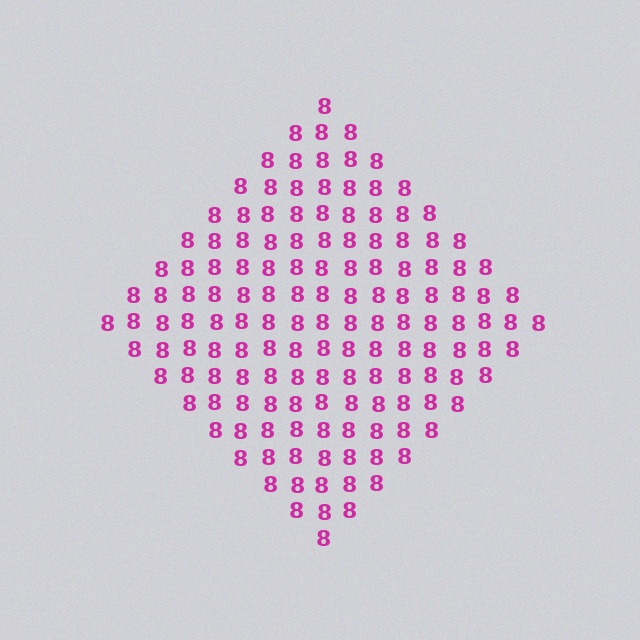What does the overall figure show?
The overall figure shows a diamond.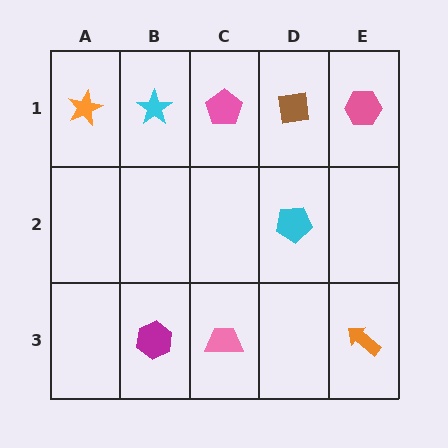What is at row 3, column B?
A magenta hexagon.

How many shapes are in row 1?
5 shapes.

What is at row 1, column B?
A cyan star.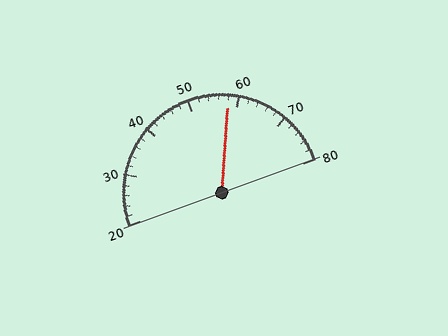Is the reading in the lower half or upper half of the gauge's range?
The reading is in the upper half of the range (20 to 80).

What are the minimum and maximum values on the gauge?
The gauge ranges from 20 to 80.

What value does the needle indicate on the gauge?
The needle indicates approximately 58.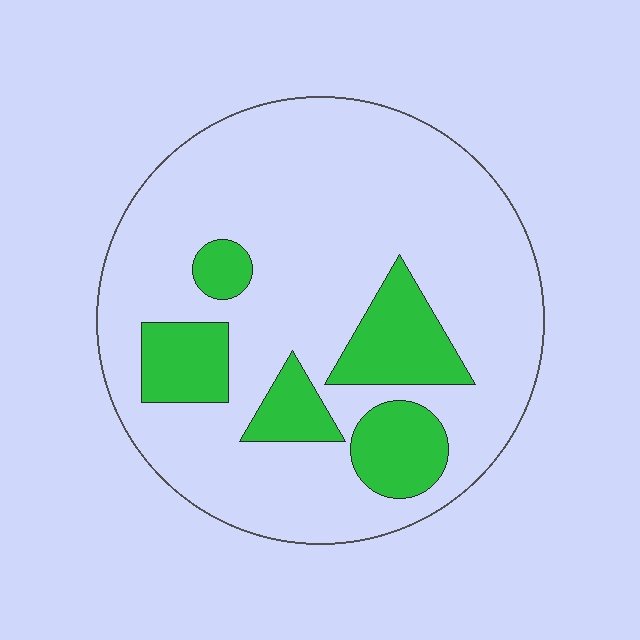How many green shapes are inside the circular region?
5.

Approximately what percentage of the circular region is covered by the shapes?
Approximately 20%.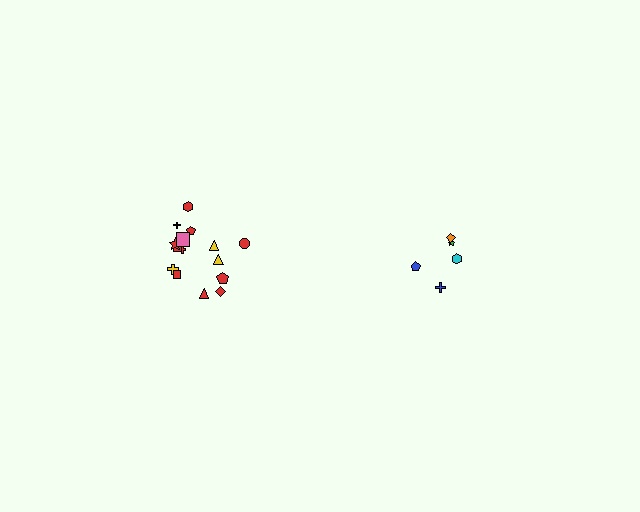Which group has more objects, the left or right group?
The left group.